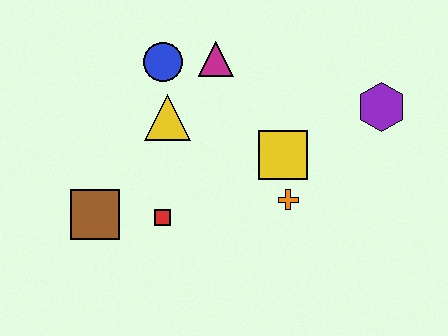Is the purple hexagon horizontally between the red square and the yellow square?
No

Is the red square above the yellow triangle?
No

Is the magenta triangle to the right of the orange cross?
No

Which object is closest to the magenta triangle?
The blue circle is closest to the magenta triangle.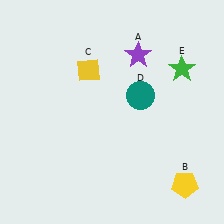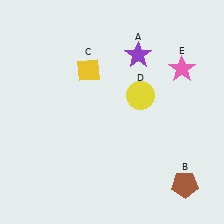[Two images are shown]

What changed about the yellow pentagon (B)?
In Image 1, B is yellow. In Image 2, it changed to brown.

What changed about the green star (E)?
In Image 1, E is green. In Image 2, it changed to pink.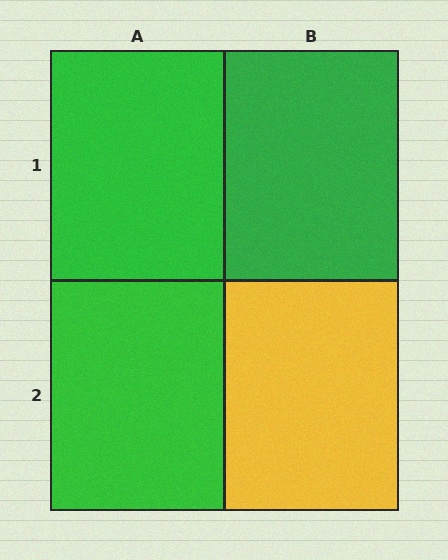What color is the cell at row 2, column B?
Yellow.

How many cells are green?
3 cells are green.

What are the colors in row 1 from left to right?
Green, green.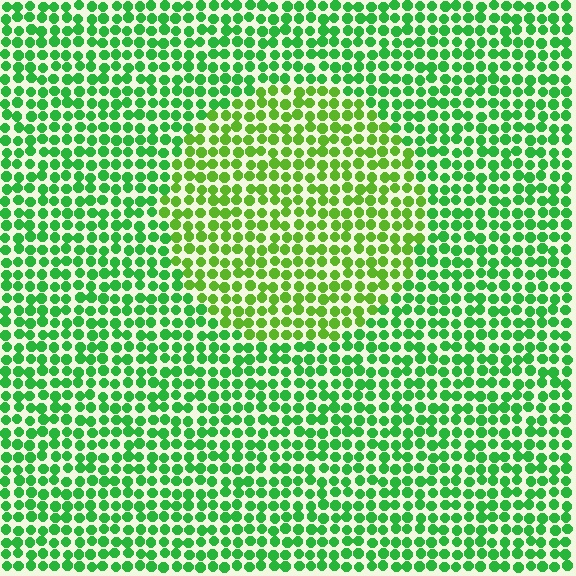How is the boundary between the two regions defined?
The boundary is defined purely by a slight shift in hue (about 30 degrees). Spacing, size, and orientation are identical on both sides.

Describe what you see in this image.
The image is filled with small green elements in a uniform arrangement. A circle-shaped region is visible where the elements are tinted to a slightly different hue, forming a subtle color boundary.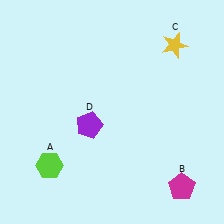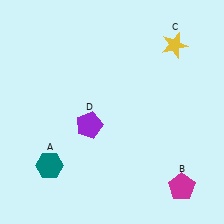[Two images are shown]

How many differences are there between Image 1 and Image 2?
There is 1 difference between the two images.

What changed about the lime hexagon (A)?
In Image 1, A is lime. In Image 2, it changed to teal.